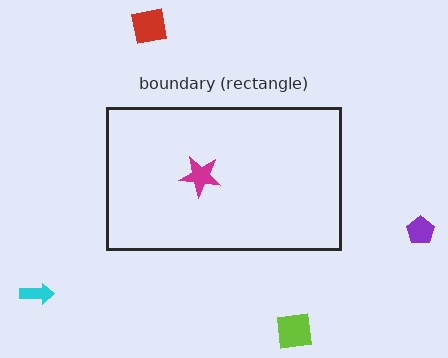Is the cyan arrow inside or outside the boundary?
Outside.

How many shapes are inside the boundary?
1 inside, 4 outside.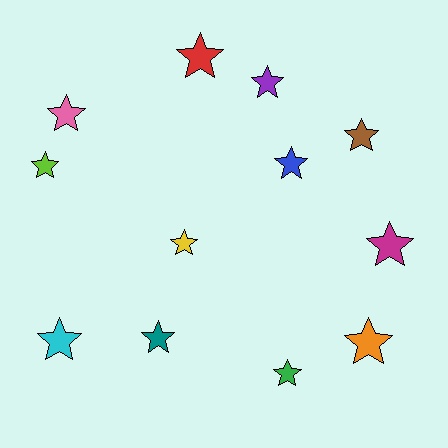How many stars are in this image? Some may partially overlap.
There are 12 stars.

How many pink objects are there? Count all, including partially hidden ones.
There is 1 pink object.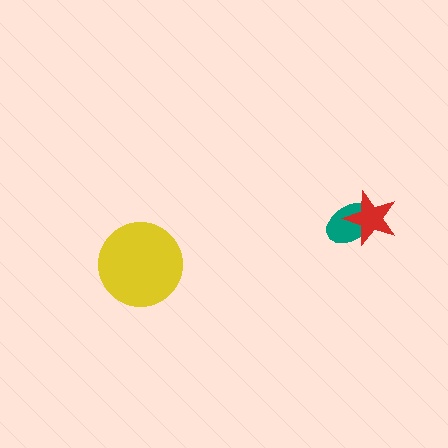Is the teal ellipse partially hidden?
Yes, it is partially covered by another shape.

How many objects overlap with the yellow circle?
0 objects overlap with the yellow circle.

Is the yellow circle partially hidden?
No, no other shape covers it.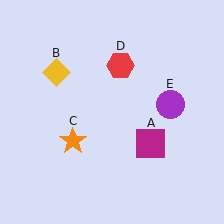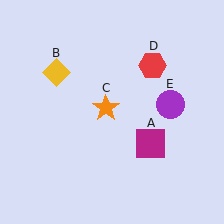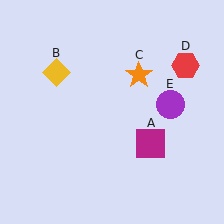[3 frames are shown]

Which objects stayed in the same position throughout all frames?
Magenta square (object A) and yellow diamond (object B) and purple circle (object E) remained stationary.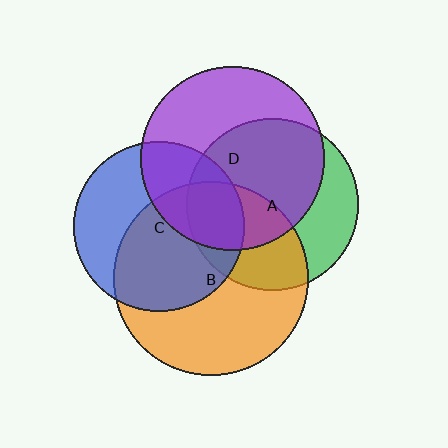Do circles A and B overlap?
Yes.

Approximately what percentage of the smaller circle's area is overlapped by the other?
Approximately 40%.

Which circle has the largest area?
Circle B (orange).